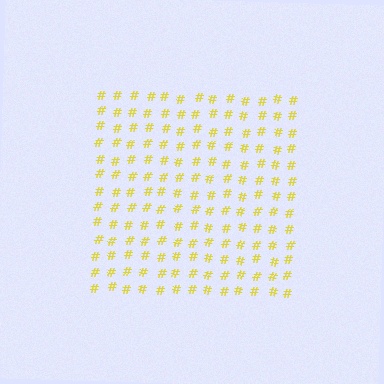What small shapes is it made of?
It is made of small hash symbols.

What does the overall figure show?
The overall figure shows a square.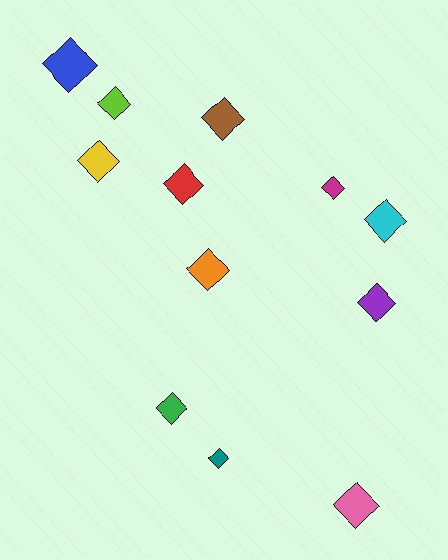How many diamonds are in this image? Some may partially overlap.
There are 12 diamonds.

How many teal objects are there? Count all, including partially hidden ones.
There is 1 teal object.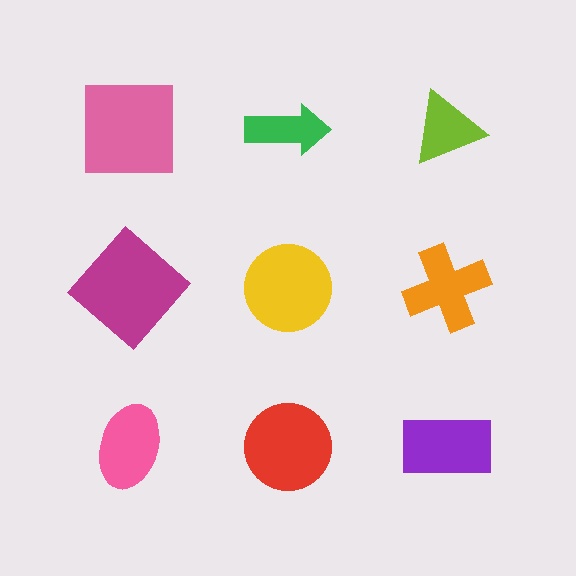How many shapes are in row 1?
3 shapes.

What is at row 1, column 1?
A pink square.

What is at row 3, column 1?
A pink ellipse.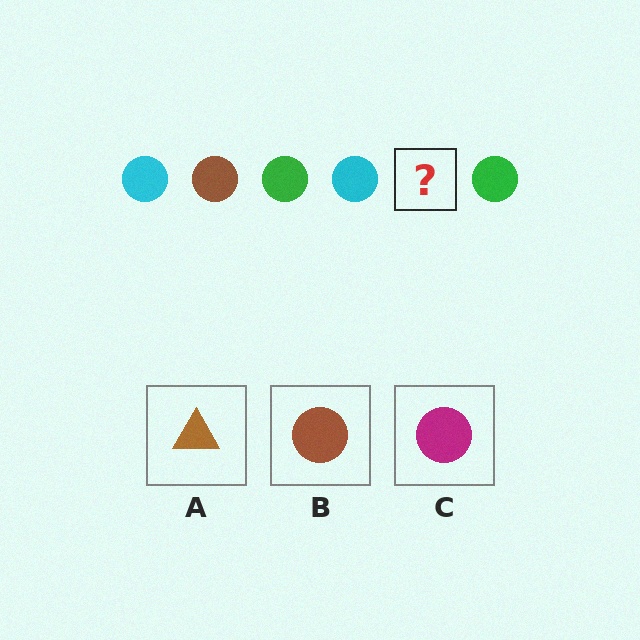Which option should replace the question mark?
Option B.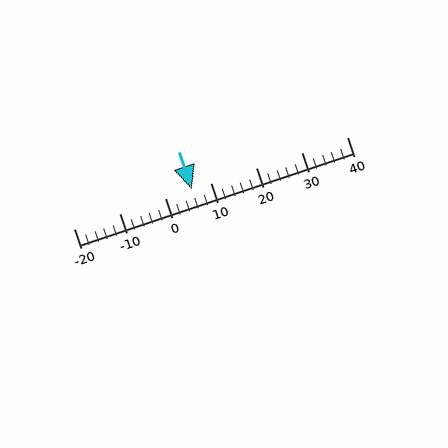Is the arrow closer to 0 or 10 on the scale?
The arrow is closer to 10.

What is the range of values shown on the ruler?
The ruler shows values from -20 to 40.